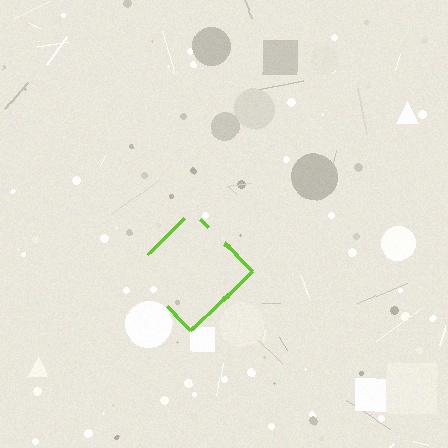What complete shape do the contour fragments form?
The contour fragments form a diamond.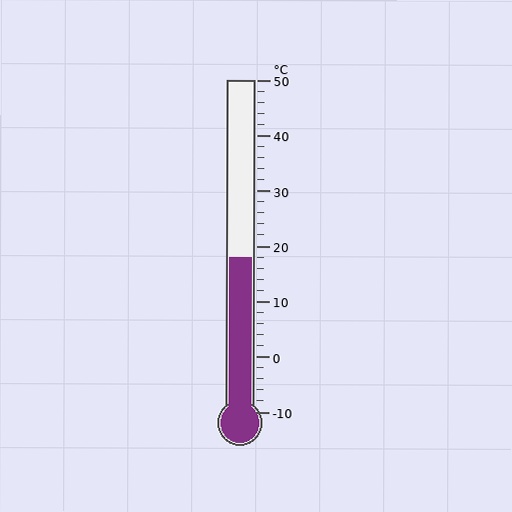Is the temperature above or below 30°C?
The temperature is below 30°C.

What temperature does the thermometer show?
The thermometer shows approximately 18°C.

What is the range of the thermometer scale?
The thermometer scale ranges from -10°C to 50°C.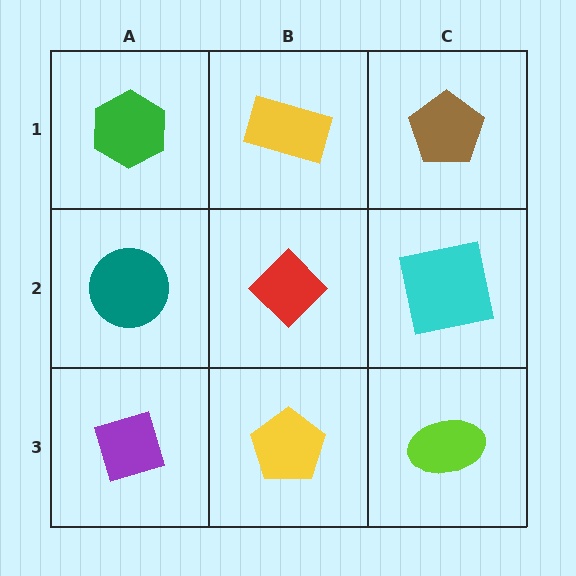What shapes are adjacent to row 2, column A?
A green hexagon (row 1, column A), a purple diamond (row 3, column A), a red diamond (row 2, column B).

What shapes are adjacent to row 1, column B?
A red diamond (row 2, column B), a green hexagon (row 1, column A), a brown pentagon (row 1, column C).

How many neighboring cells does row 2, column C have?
3.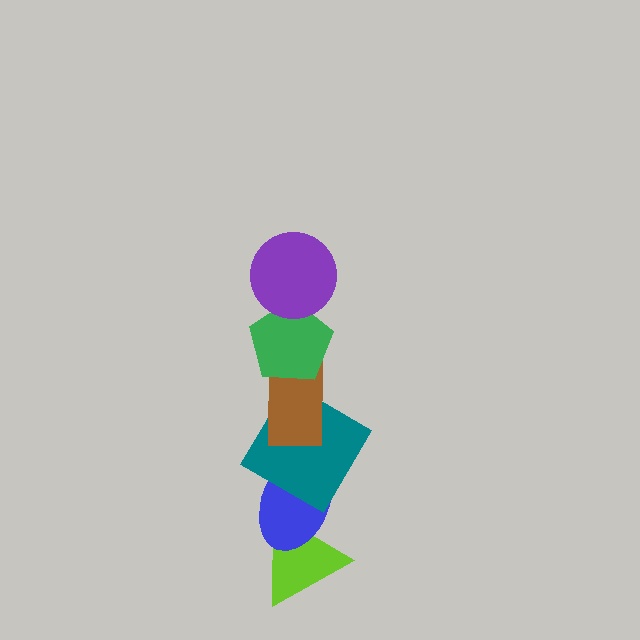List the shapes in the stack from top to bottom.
From top to bottom: the purple circle, the green pentagon, the brown rectangle, the teal diamond, the blue ellipse, the lime triangle.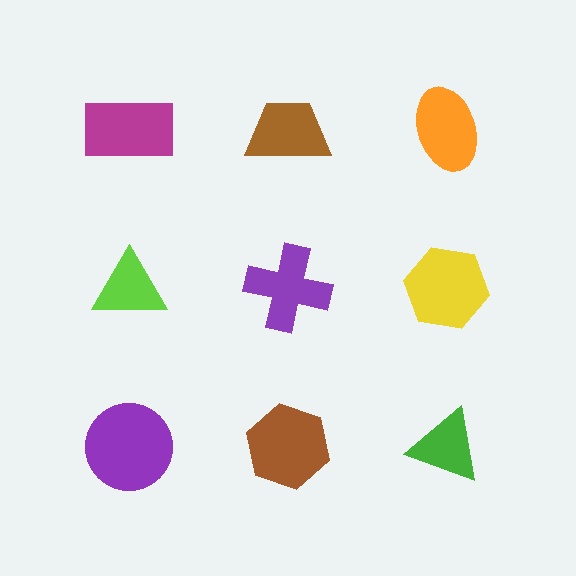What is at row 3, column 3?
A green triangle.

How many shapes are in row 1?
3 shapes.